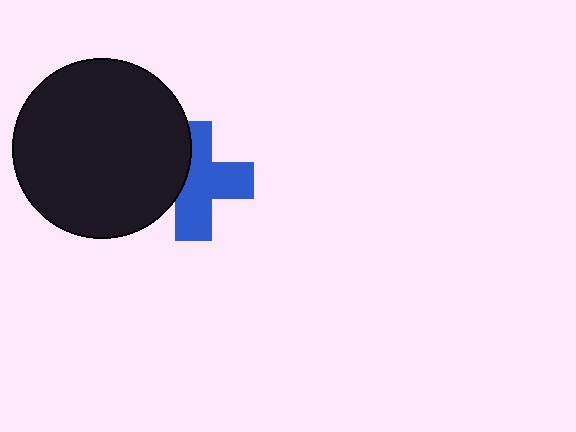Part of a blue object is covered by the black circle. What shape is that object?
It is a cross.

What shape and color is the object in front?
The object in front is a black circle.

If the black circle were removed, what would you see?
You would see the complete blue cross.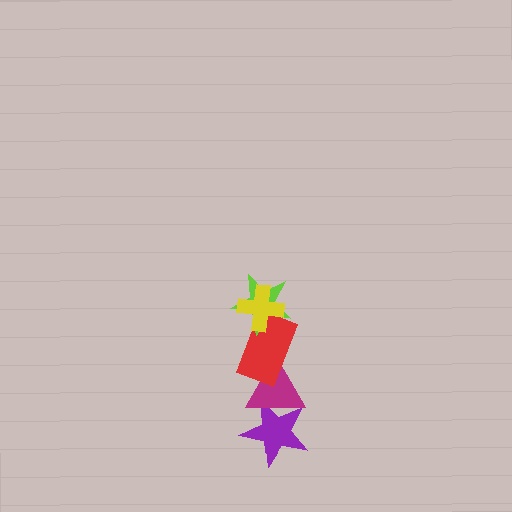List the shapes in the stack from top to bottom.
From top to bottom: the yellow cross, the lime star, the red rectangle, the magenta triangle, the purple star.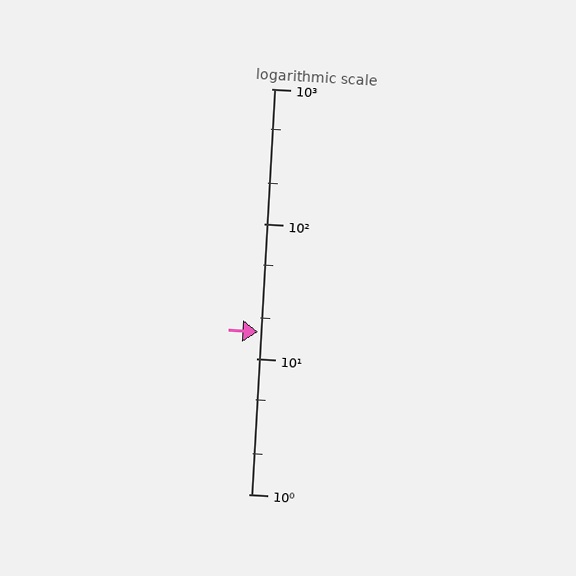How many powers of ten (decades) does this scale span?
The scale spans 3 decades, from 1 to 1000.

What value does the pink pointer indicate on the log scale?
The pointer indicates approximately 16.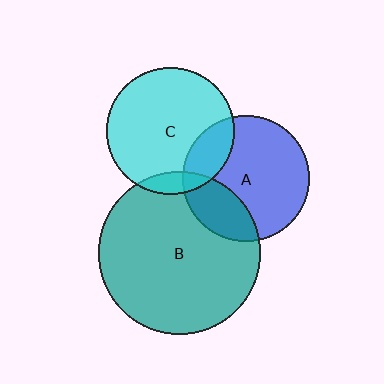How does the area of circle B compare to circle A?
Approximately 1.6 times.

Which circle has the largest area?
Circle B (teal).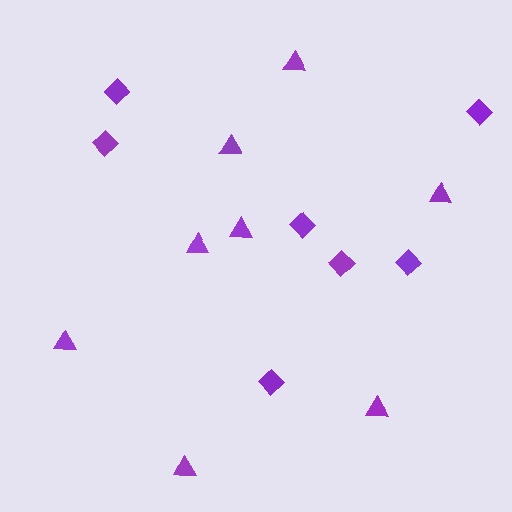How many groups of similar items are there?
There are 2 groups: one group of diamonds (7) and one group of triangles (8).